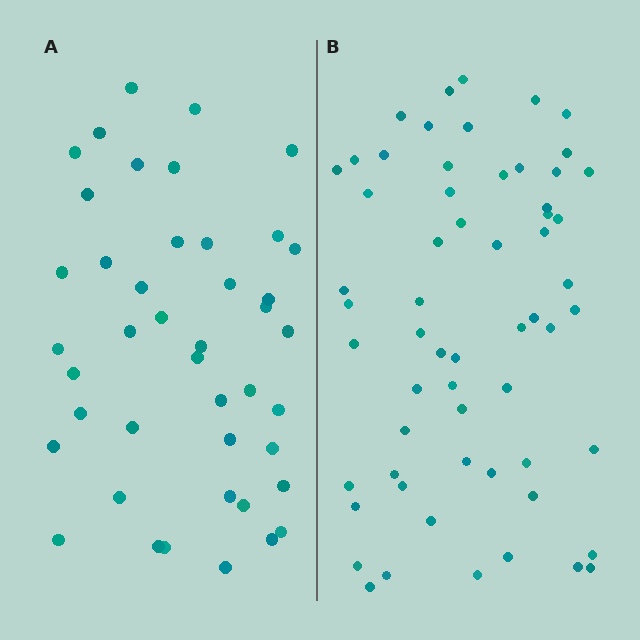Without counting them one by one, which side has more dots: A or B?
Region B (the right region) has more dots.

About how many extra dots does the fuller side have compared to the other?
Region B has approximately 15 more dots than region A.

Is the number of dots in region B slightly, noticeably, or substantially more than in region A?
Region B has noticeably more, but not dramatically so. The ratio is roughly 1.4 to 1.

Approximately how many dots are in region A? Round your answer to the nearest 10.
About 40 dots. (The exact count is 43, which rounds to 40.)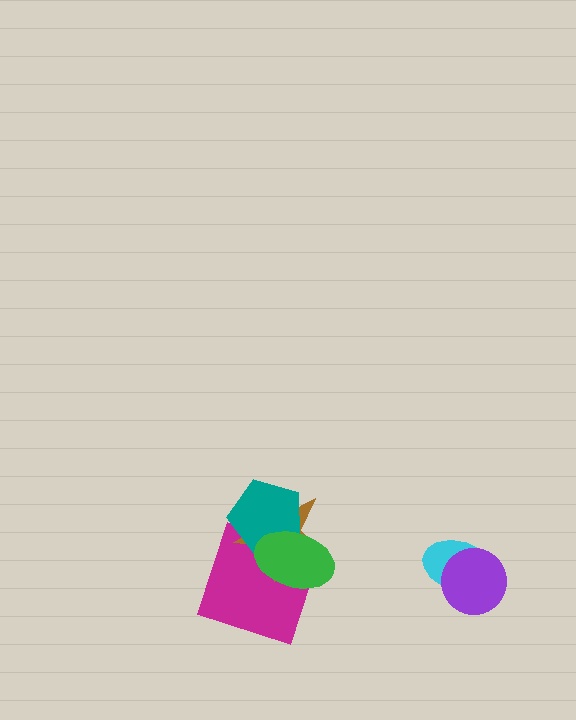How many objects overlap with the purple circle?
1 object overlaps with the purple circle.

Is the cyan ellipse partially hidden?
Yes, it is partially covered by another shape.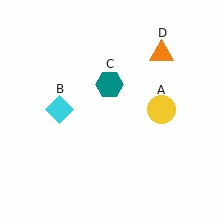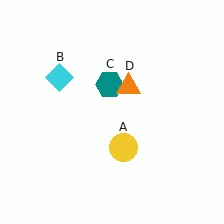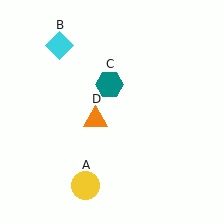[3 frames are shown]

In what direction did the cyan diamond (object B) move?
The cyan diamond (object B) moved up.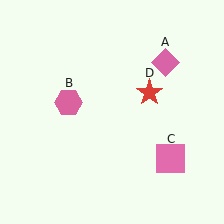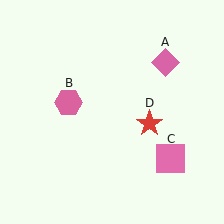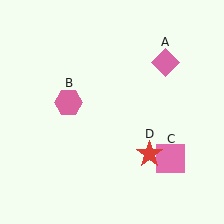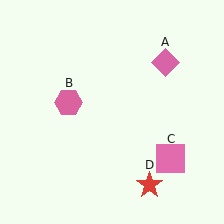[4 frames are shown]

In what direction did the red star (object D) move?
The red star (object D) moved down.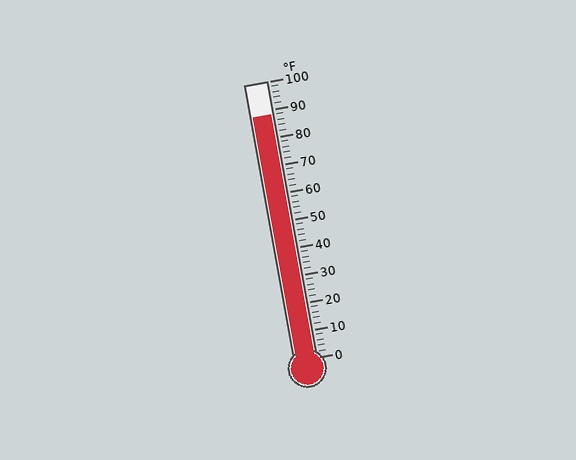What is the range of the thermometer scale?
The thermometer scale ranges from 0°F to 100°F.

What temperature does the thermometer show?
The thermometer shows approximately 88°F.